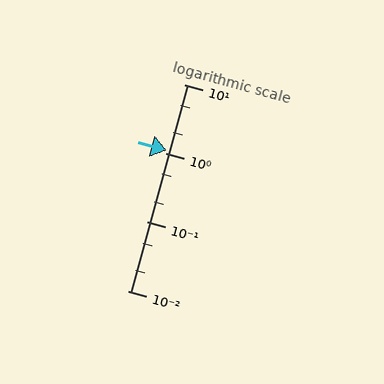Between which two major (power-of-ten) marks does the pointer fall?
The pointer is between 1 and 10.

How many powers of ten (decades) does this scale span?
The scale spans 3 decades, from 0.01 to 10.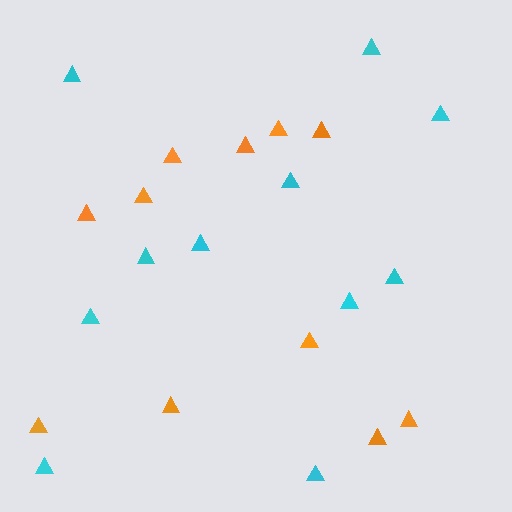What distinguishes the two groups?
There are 2 groups: one group of orange triangles (11) and one group of cyan triangles (11).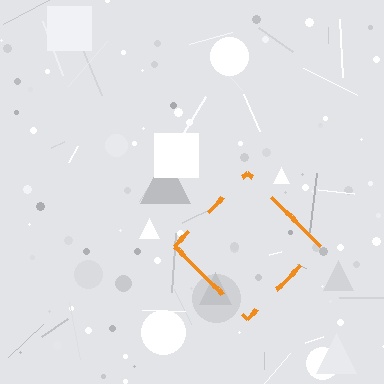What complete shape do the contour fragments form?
The contour fragments form a diamond.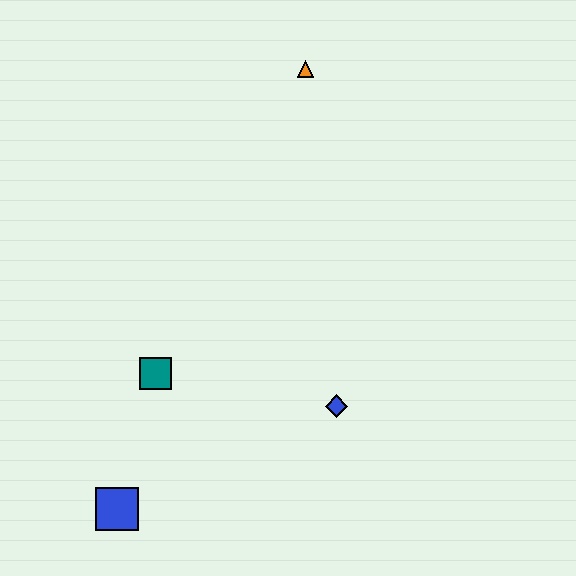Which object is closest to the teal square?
The blue square is closest to the teal square.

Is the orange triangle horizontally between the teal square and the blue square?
No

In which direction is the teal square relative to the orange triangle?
The teal square is below the orange triangle.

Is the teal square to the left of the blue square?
No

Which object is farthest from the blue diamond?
The orange triangle is farthest from the blue diamond.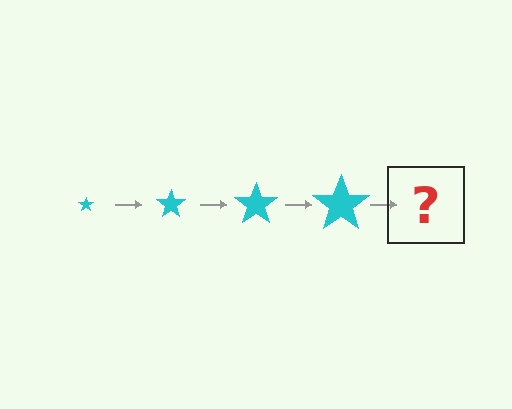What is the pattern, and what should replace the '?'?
The pattern is that the star gets progressively larger each step. The '?' should be a cyan star, larger than the previous one.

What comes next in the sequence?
The next element should be a cyan star, larger than the previous one.